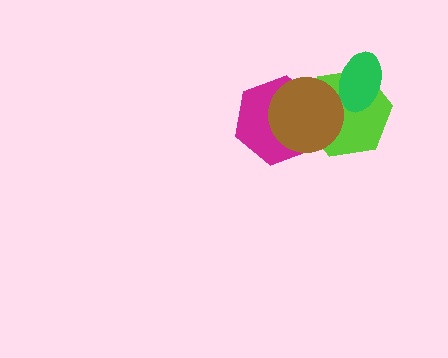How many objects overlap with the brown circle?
2 objects overlap with the brown circle.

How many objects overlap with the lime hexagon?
3 objects overlap with the lime hexagon.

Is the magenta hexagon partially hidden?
Yes, it is partially covered by another shape.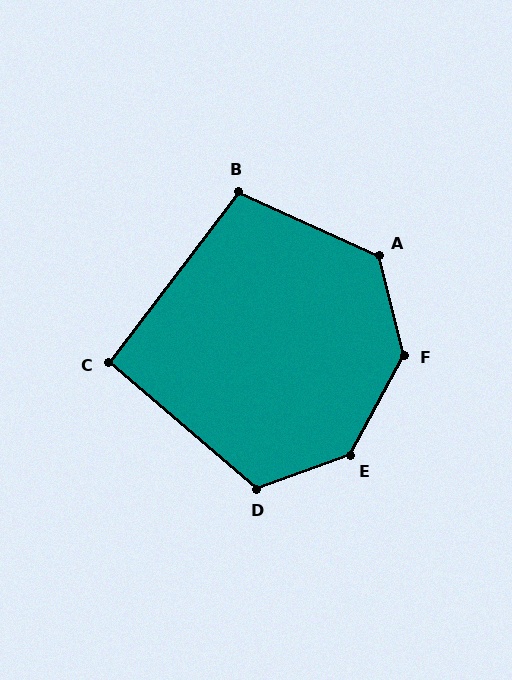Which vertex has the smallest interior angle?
C, at approximately 93 degrees.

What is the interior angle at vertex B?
Approximately 103 degrees (obtuse).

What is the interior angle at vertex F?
Approximately 138 degrees (obtuse).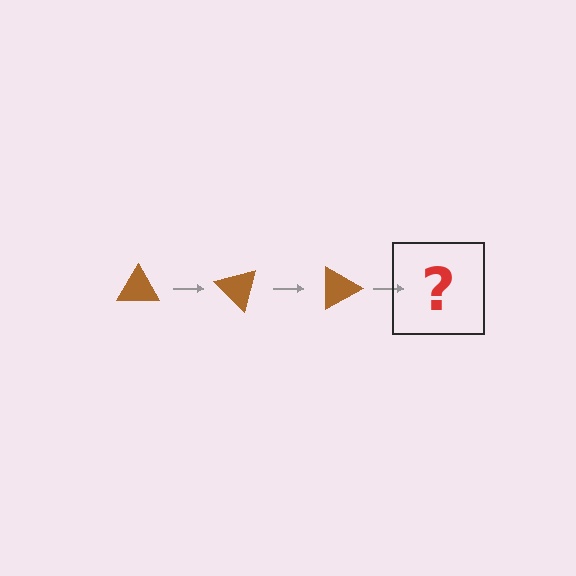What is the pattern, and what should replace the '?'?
The pattern is that the triangle rotates 45 degrees each step. The '?' should be a brown triangle rotated 135 degrees.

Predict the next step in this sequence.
The next step is a brown triangle rotated 135 degrees.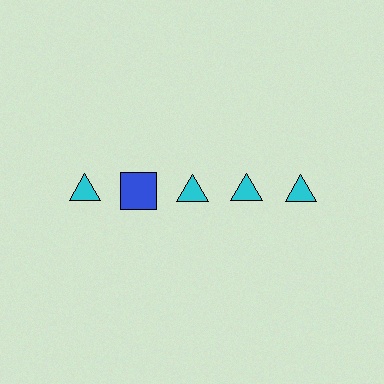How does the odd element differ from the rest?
It differs in both color (blue instead of cyan) and shape (square instead of triangle).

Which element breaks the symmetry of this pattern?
The blue square in the top row, second from left column breaks the symmetry. All other shapes are cyan triangles.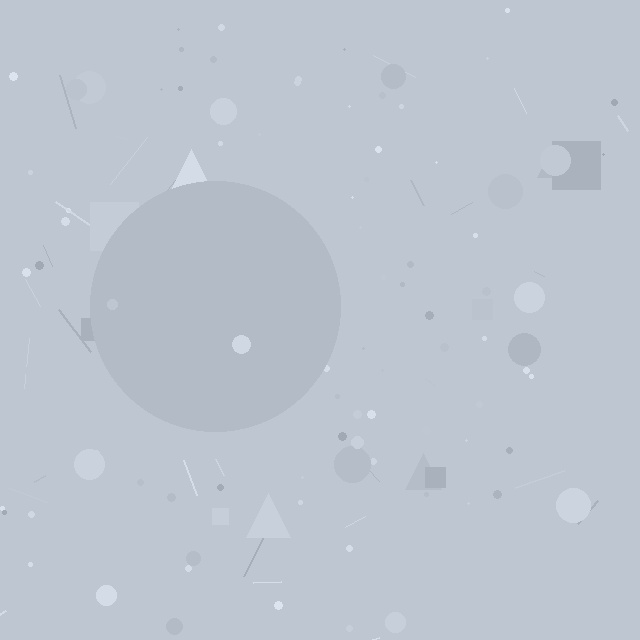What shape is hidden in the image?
A circle is hidden in the image.